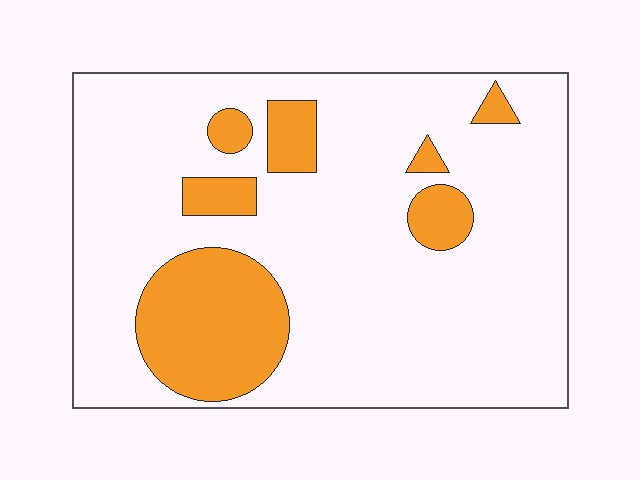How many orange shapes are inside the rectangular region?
7.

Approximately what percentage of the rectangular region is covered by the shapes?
Approximately 20%.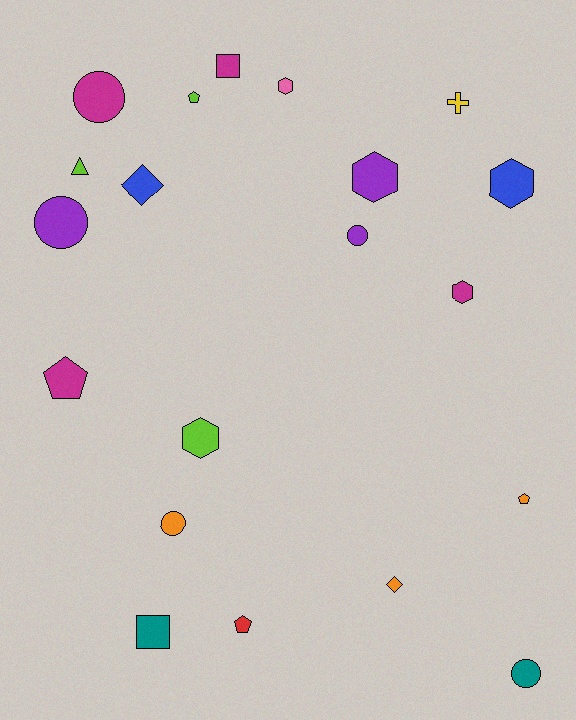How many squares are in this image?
There are 2 squares.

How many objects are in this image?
There are 20 objects.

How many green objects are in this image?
There are no green objects.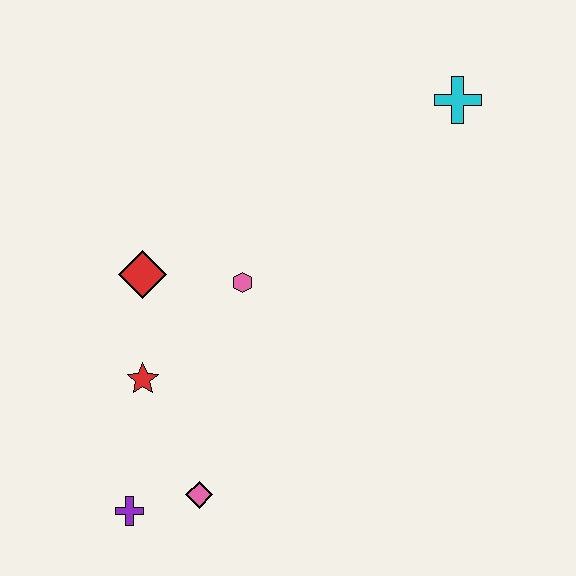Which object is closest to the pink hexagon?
The red diamond is closest to the pink hexagon.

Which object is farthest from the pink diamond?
The cyan cross is farthest from the pink diamond.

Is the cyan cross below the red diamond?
No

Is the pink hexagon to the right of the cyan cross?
No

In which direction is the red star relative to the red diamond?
The red star is below the red diamond.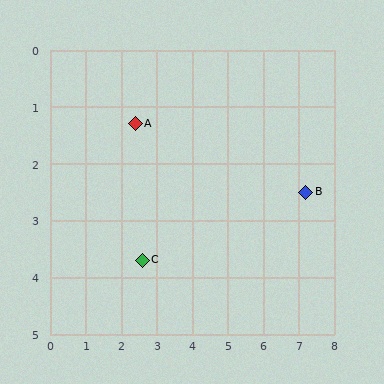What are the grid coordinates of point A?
Point A is at approximately (2.4, 1.3).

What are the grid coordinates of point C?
Point C is at approximately (2.6, 3.7).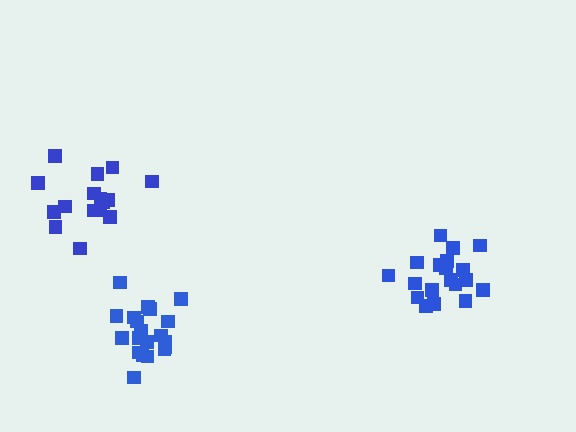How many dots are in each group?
Group 1: 16 dots, Group 2: 20 dots, Group 3: 19 dots (55 total).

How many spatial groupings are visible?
There are 3 spatial groupings.